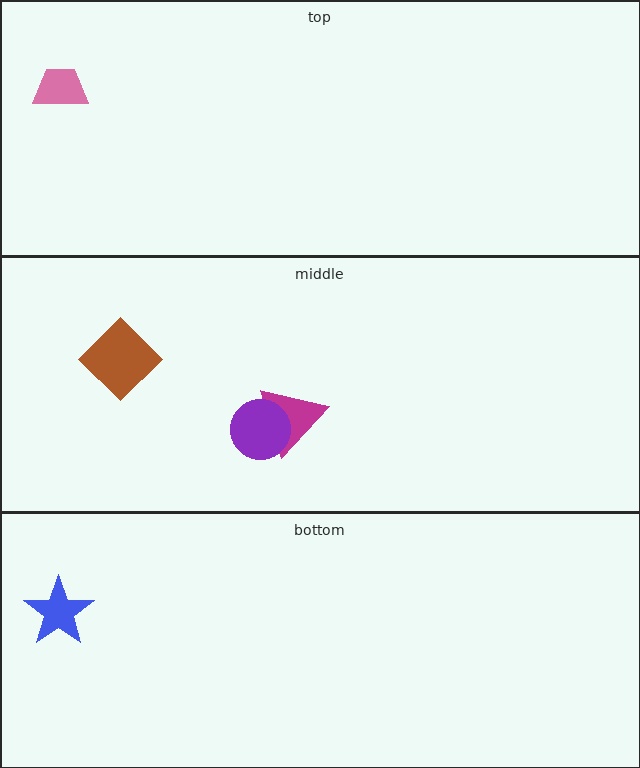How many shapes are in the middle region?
3.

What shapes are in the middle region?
The brown diamond, the magenta triangle, the purple circle.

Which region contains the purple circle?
The middle region.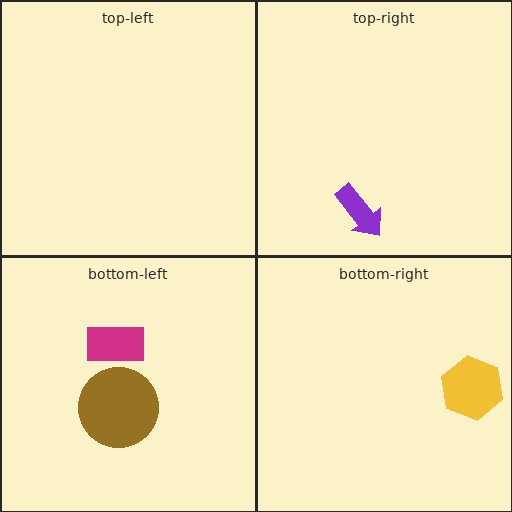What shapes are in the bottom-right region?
The yellow hexagon.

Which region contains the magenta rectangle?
The bottom-left region.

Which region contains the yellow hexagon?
The bottom-right region.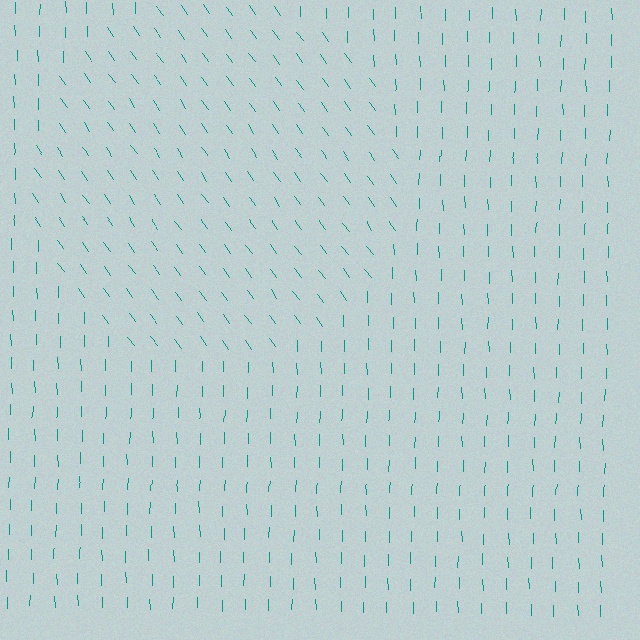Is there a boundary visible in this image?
Yes, there is a texture boundary formed by a change in line orientation.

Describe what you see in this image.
The image is filled with small teal line segments. A circle region in the image has lines oriented differently from the surrounding lines, creating a visible texture boundary.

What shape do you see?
I see a circle.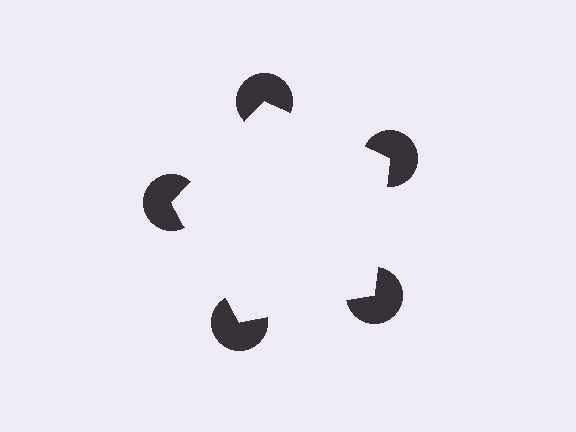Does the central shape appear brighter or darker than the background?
It typically appears slightly brighter than the background, even though no actual brightness change is drawn.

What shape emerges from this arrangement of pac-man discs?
An illusory pentagon — its edges are inferred from the aligned wedge cuts in the pac-man discs, not physically drawn.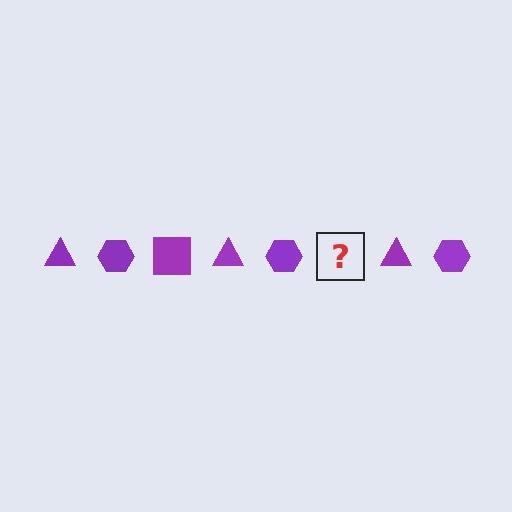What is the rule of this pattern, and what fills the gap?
The rule is that the pattern cycles through triangle, hexagon, square shapes in purple. The gap should be filled with a purple square.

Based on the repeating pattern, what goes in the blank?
The blank should be a purple square.